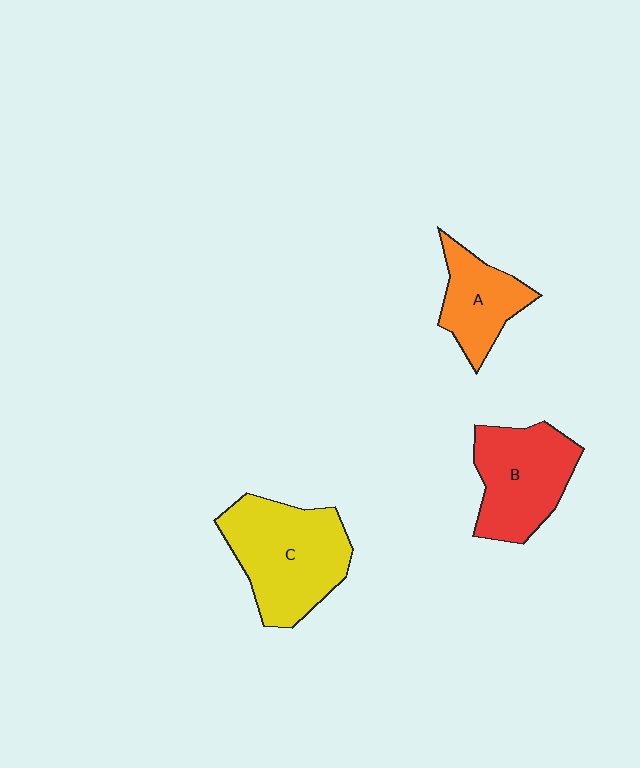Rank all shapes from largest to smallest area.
From largest to smallest: C (yellow), B (red), A (orange).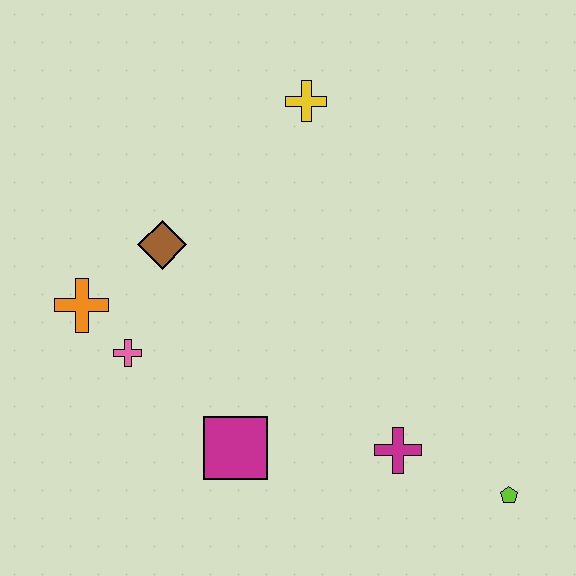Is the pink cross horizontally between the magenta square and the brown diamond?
No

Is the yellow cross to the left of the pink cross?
No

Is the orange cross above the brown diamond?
No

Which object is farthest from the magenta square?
The yellow cross is farthest from the magenta square.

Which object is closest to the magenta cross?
The lime pentagon is closest to the magenta cross.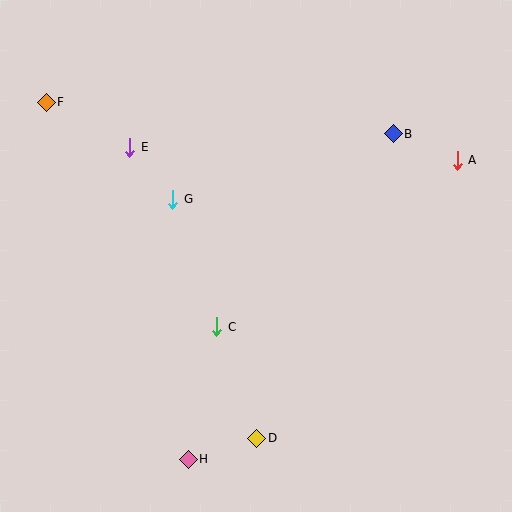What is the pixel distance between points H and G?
The distance between H and G is 261 pixels.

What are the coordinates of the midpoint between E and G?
The midpoint between E and G is at (151, 173).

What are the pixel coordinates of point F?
Point F is at (46, 102).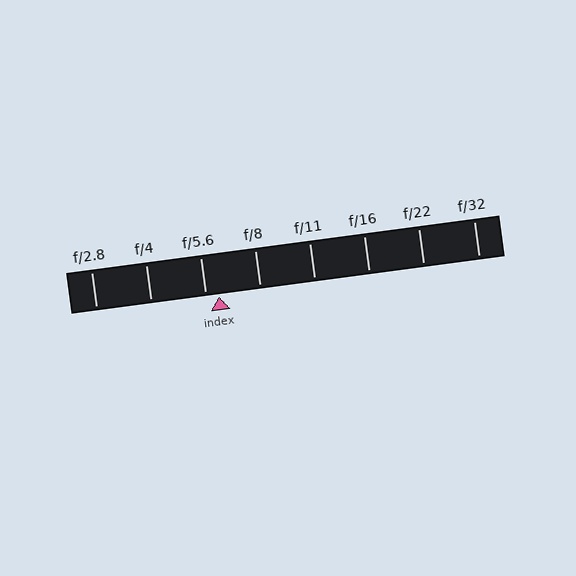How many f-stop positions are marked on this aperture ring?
There are 8 f-stop positions marked.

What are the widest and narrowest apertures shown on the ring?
The widest aperture shown is f/2.8 and the narrowest is f/32.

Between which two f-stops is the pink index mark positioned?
The index mark is between f/5.6 and f/8.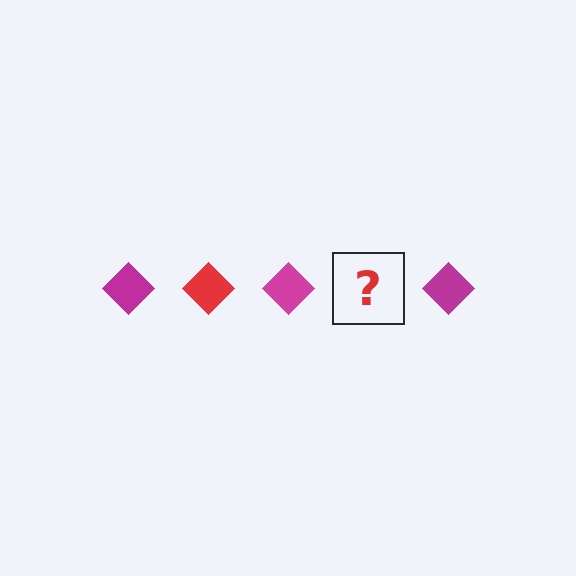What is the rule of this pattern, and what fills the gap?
The rule is that the pattern cycles through magenta, red diamonds. The gap should be filled with a red diamond.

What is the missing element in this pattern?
The missing element is a red diamond.